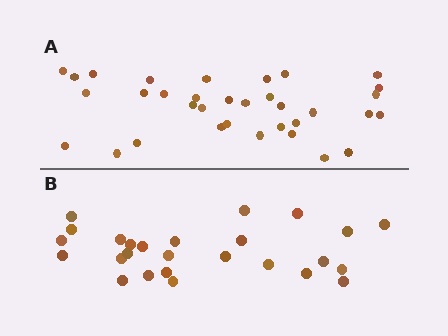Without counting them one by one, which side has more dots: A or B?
Region A (the top region) has more dots.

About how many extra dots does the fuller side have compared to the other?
Region A has roughly 8 or so more dots than region B.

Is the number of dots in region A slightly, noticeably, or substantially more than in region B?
Region A has noticeably more, but not dramatically so. The ratio is roughly 1.3 to 1.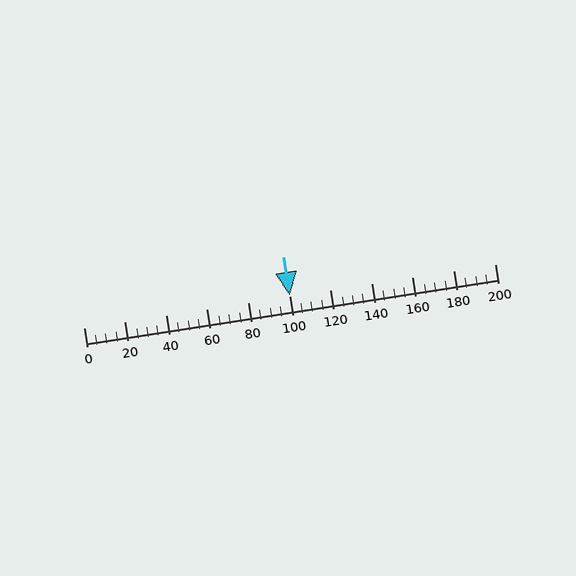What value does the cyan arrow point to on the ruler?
The cyan arrow points to approximately 100.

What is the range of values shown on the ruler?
The ruler shows values from 0 to 200.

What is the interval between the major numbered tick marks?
The major tick marks are spaced 20 units apart.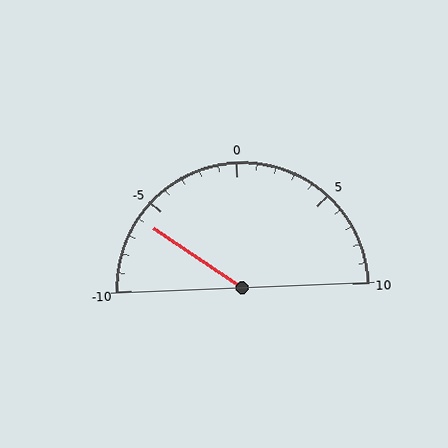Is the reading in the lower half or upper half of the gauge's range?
The reading is in the lower half of the range (-10 to 10).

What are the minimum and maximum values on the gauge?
The gauge ranges from -10 to 10.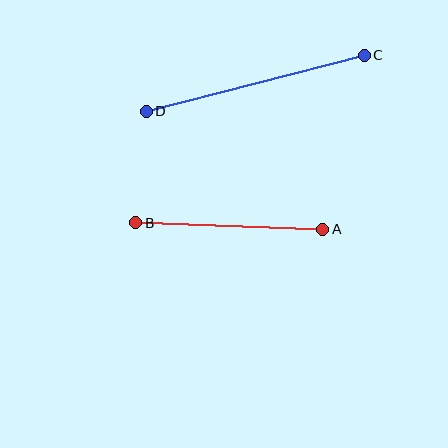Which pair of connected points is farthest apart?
Points C and D are farthest apart.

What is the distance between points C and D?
The distance is approximately 225 pixels.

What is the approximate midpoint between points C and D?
The midpoint is at approximately (255, 83) pixels.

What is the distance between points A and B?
The distance is approximately 187 pixels.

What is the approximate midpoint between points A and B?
The midpoint is at approximately (229, 226) pixels.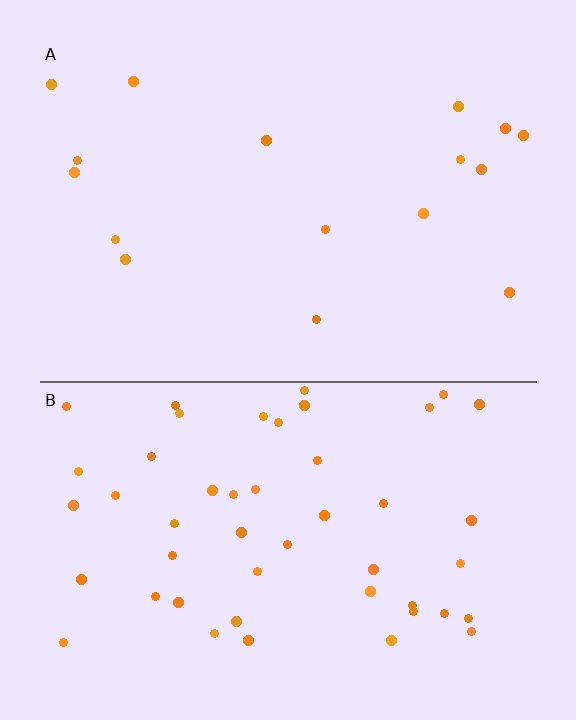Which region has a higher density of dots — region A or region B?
B (the bottom).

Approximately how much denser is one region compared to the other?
Approximately 3.0× — region B over region A.